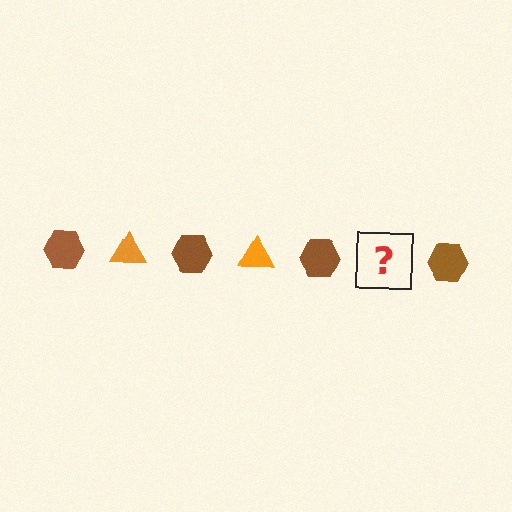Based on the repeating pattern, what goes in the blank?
The blank should be an orange triangle.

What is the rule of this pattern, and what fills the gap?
The rule is that the pattern alternates between brown hexagon and orange triangle. The gap should be filled with an orange triangle.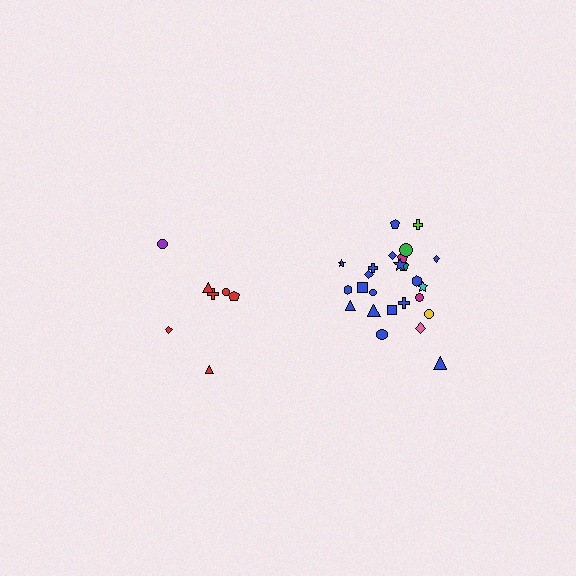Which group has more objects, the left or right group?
The right group.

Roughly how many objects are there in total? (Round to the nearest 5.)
Roughly 30 objects in total.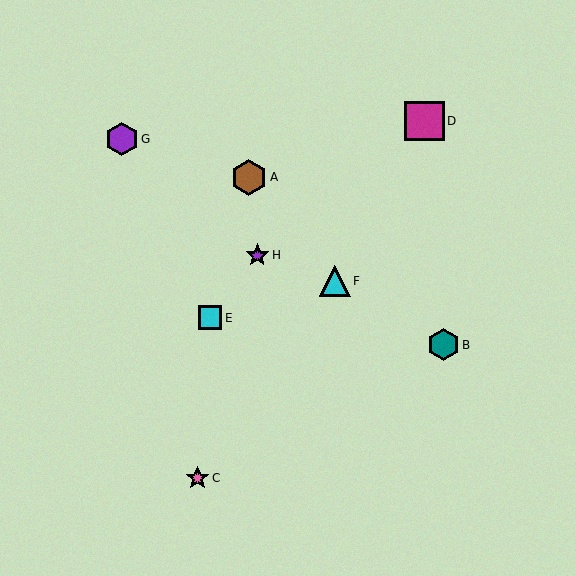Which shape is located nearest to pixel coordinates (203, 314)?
The cyan square (labeled E) at (210, 318) is nearest to that location.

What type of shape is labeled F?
Shape F is a cyan triangle.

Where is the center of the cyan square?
The center of the cyan square is at (210, 318).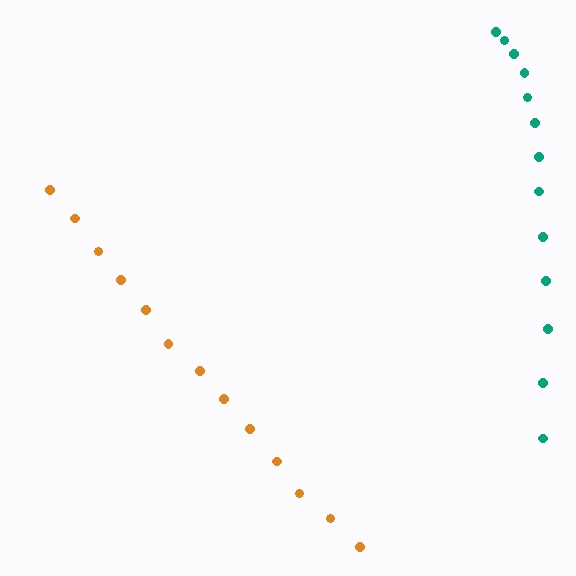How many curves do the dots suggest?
There are 2 distinct paths.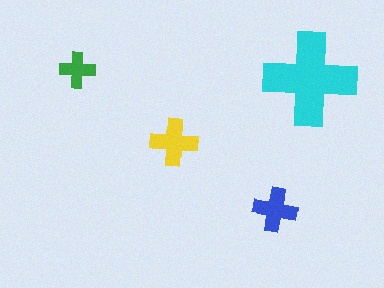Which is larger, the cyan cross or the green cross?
The cyan one.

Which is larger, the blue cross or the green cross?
The blue one.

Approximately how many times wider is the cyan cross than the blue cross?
About 2 times wider.